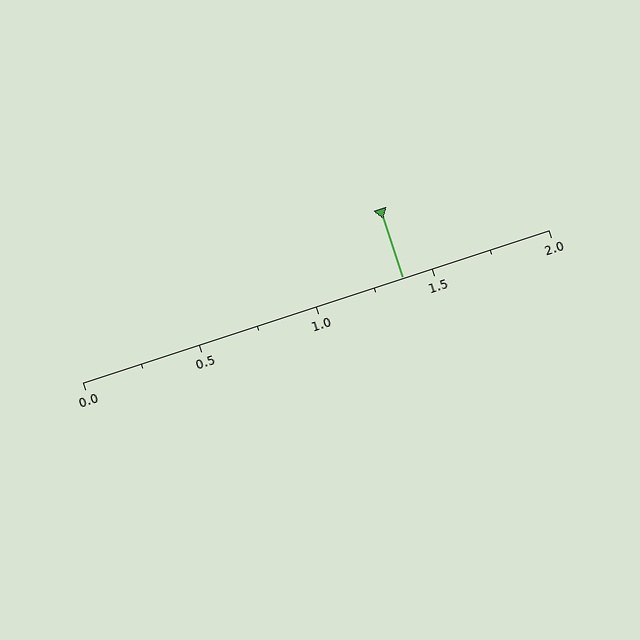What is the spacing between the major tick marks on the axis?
The major ticks are spaced 0.5 apart.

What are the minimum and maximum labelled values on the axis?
The axis runs from 0.0 to 2.0.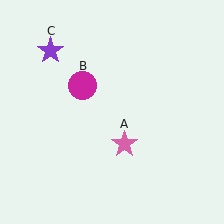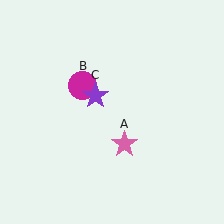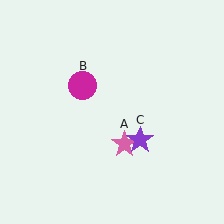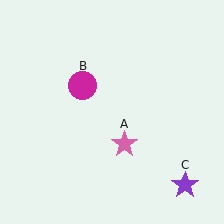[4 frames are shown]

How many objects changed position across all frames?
1 object changed position: purple star (object C).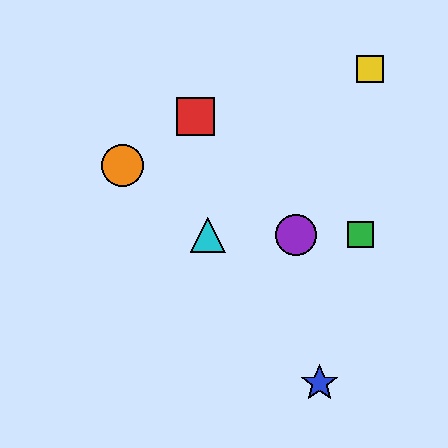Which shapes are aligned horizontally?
The green square, the purple circle, the cyan triangle are aligned horizontally.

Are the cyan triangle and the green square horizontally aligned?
Yes, both are at y≈235.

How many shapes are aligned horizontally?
3 shapes (the green square, the purple circle, the cyan triangle) are aligned horizontally.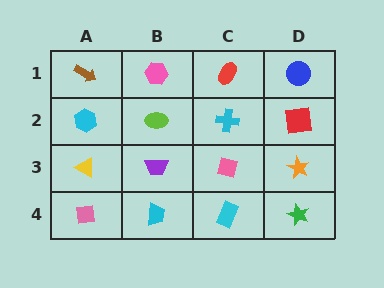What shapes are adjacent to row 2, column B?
A pink hexagon (row 1, column B), a purple trapezoid (row 3, column B), a cyan hexagon (row 2, column A), a cyan cross (row 2, column C).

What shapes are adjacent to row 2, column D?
A blue circle (row 1, column D), an orange star (row 3, column D), a cyan cross (row 2, column C).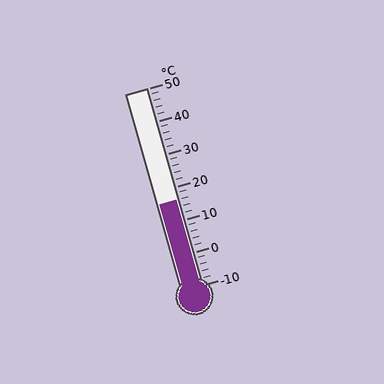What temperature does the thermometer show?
The thermometer shows approximately 16°C.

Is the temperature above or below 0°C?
The temperature is above 0°C.